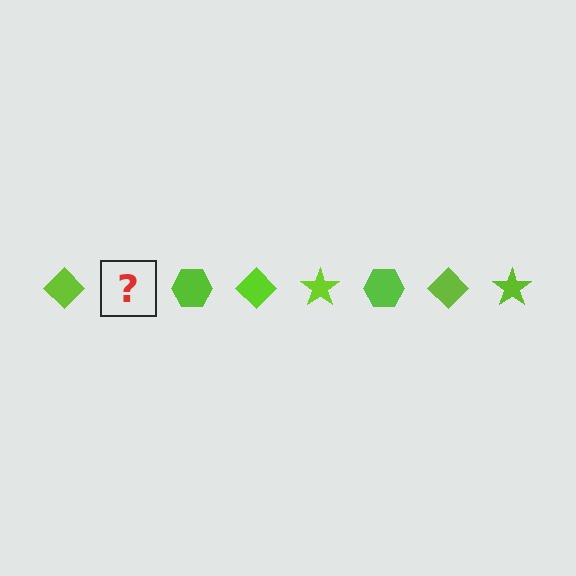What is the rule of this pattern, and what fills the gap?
The rule is that the pattern cycles through diamond, star, hexagon shapes in lime. The gap should be filled with a lime star.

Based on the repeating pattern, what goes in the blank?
The blank should be a lime star.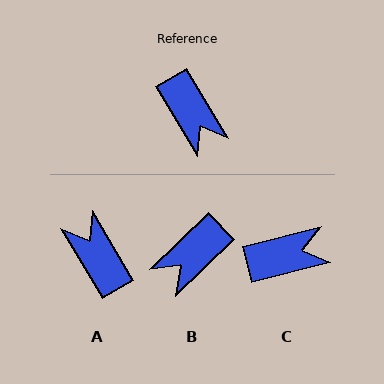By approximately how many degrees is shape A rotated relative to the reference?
Approximately 180 degrees counter-clockwise.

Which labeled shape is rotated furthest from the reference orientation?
A, about 180 degrees away.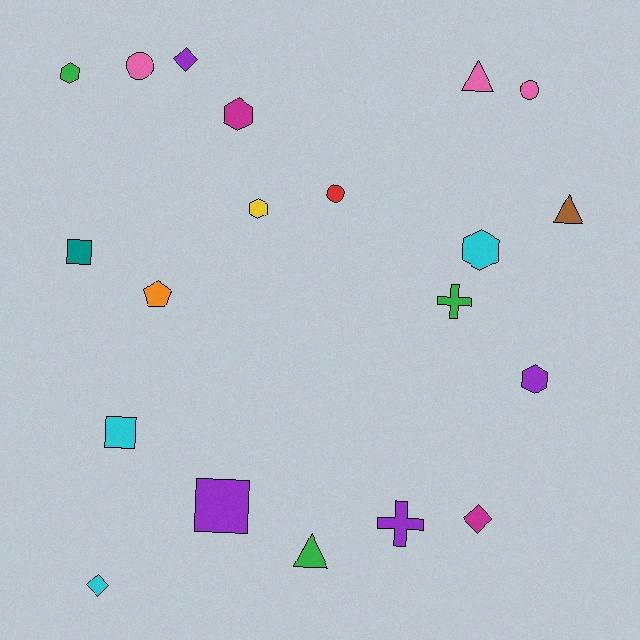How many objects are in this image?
There are 20 objects.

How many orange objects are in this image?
There is 1 orange object.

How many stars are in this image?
There are no stars.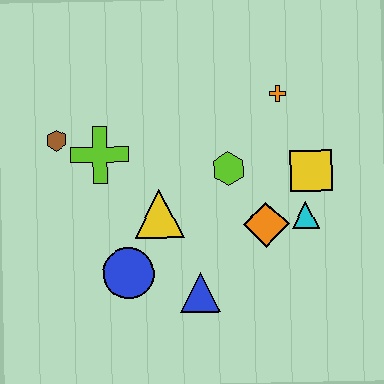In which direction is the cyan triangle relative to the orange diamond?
The cyan triangle is to the right of the orange diamond.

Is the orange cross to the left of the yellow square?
Yes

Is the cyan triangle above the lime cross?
No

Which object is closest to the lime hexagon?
The orange diamond is closest to the lime hexagon.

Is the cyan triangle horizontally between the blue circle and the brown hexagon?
No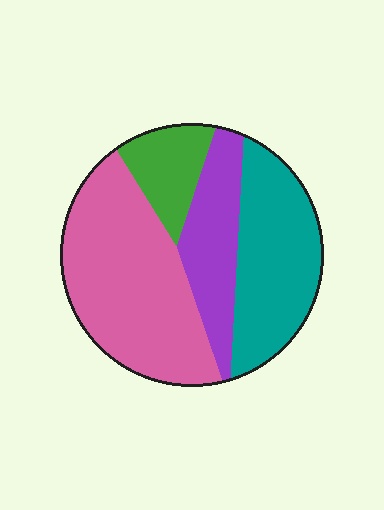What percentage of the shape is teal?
Teal takes up about one quarter (1/4) of the shape.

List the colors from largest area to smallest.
From largest to smallest: pink, teal, purple, green.